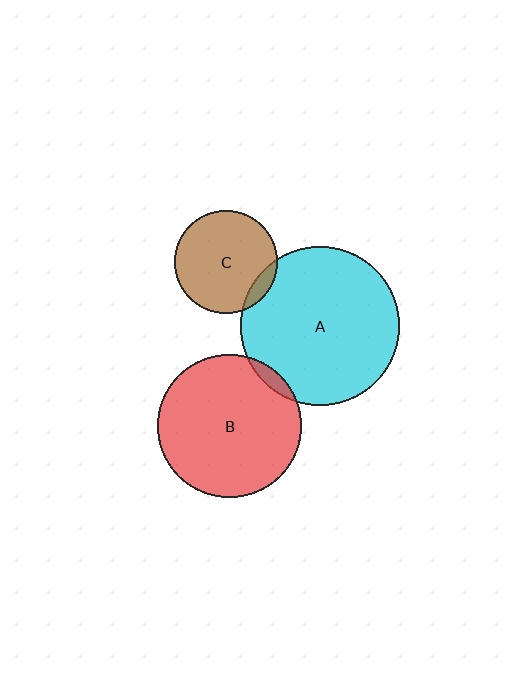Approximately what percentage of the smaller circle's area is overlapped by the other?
Approximately 5%.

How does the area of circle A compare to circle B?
Approximately 1.2 times.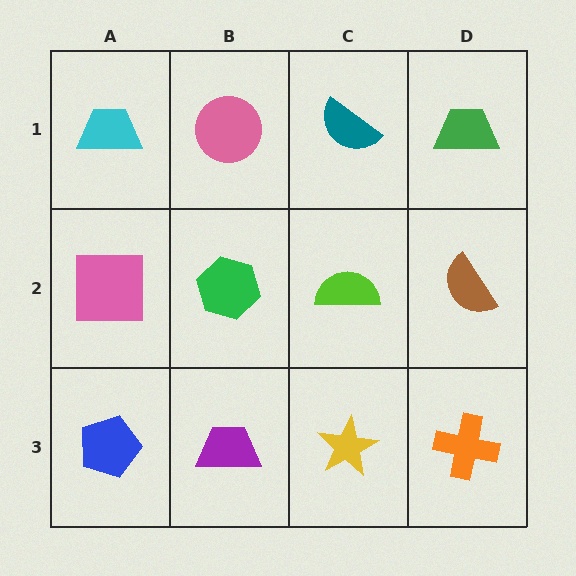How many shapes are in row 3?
4 shapes.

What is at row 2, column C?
A lime semicircle.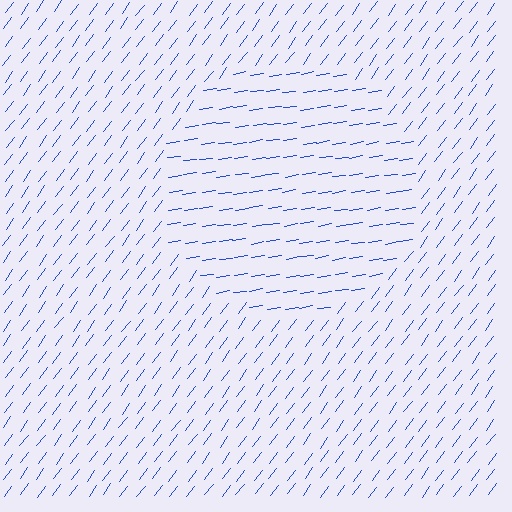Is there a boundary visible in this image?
Yes, there is a texture boundary formed by a change in line orientation.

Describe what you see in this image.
The image is filled with small blue line segments. A circle region in the image has lines oriented differently from the surrounding lines, creating a visible texture boundary.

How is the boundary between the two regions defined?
The boundary is defined purely by a change in line orientation (approximately 45 degrees difference). All lines are the same color and thickness.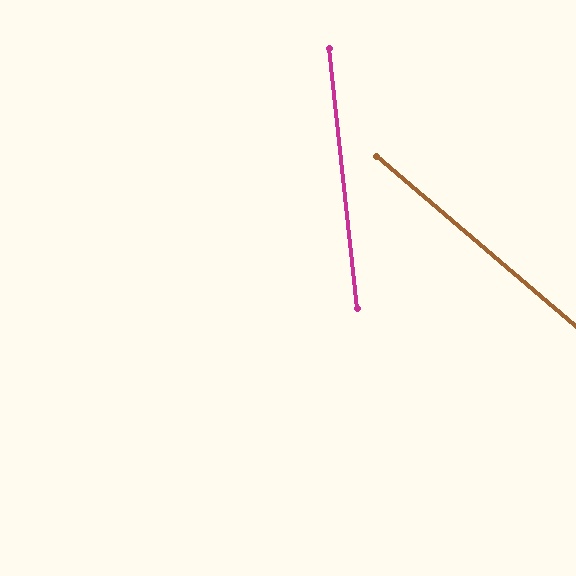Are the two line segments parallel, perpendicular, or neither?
Neither parallel nor perpendicular — they differ by about 43°.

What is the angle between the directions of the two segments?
Approximately 43 degrees.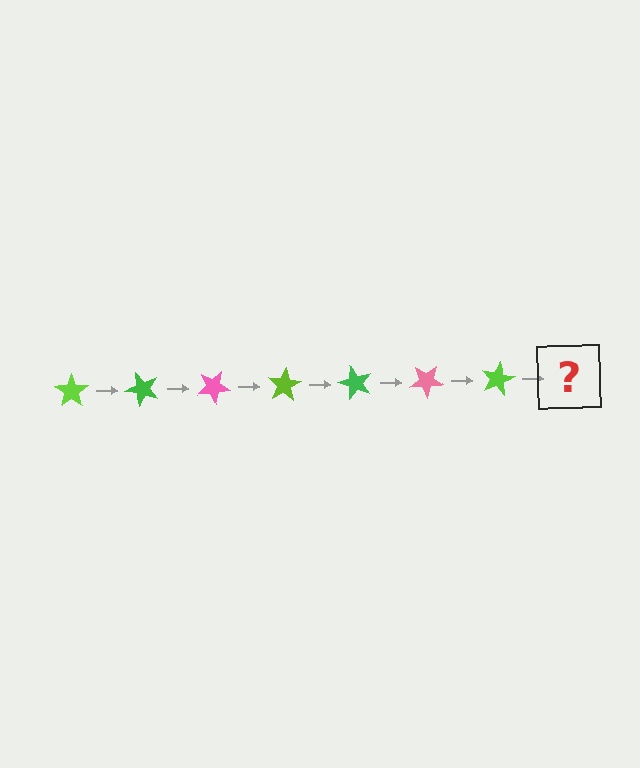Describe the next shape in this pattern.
It should be a green star, rotated 350 degrees from the start.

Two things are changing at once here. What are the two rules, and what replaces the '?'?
The two rules are that it rotates 50 degrees each step and the color cycles through lime, green, and pink. The '?' should be a green star, rotated 350 degrees from the start.